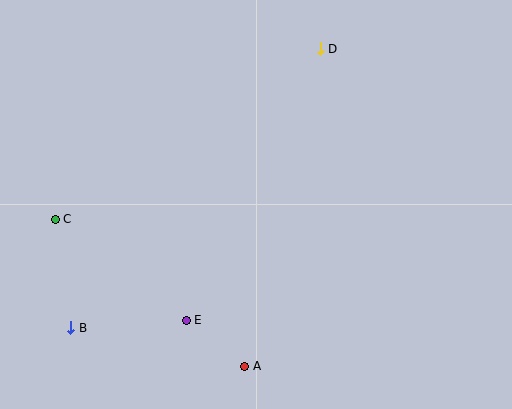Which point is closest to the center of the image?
Point E at (186, 320) is closest to the center.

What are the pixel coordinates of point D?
Point D is at (320, 49).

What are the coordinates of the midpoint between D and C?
The midpoint between D and C is at (188, 134).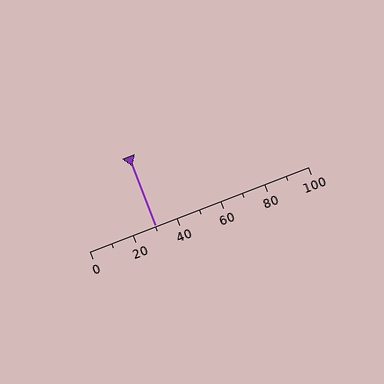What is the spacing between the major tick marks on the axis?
The major ticks are spaced 20 apart.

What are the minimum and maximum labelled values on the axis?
The axis runs from 0 to 100.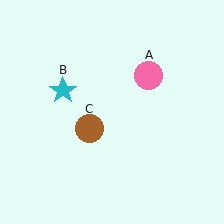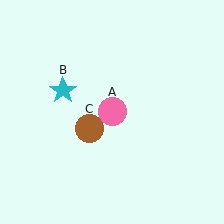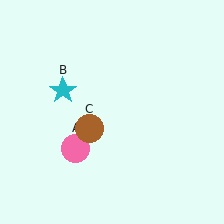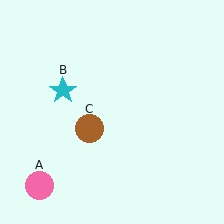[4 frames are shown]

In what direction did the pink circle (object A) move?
The pink circle (object A) moved down and to the left.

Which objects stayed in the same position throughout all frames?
Cyan star (object B) and brown circle (object C) remained stationary.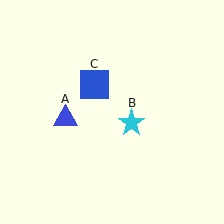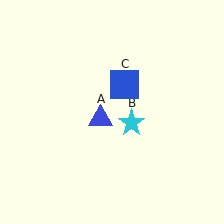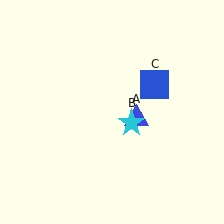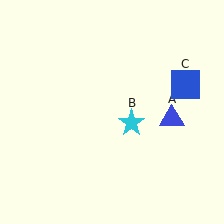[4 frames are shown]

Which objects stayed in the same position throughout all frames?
Cyan star (object B) remained stationary.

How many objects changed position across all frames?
2 objects changed position: blue triangle (object A), blue square (object C).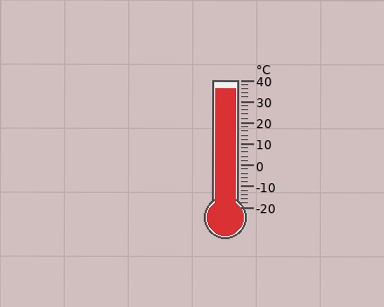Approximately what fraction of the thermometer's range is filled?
The thermometer is filled to approximately 95% of its range.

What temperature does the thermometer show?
The thermometer shows approximately 36°C.